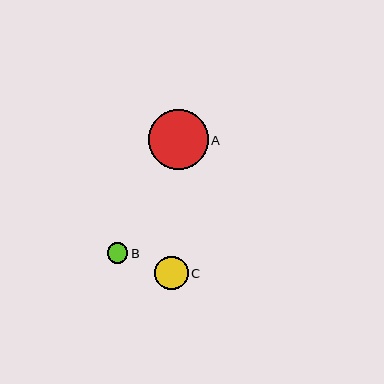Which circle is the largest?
Circle A is the largest with a size of approximately 60 pixels.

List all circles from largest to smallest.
From largest to smallest: A, C, B.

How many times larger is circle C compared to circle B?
Circle C is approximately 1.6 times the size of circle B.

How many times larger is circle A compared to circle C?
Circle A is approximately 1.8 times the size of circle C.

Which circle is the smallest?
Circle B is the smallest with a size of approximately 21 pixels.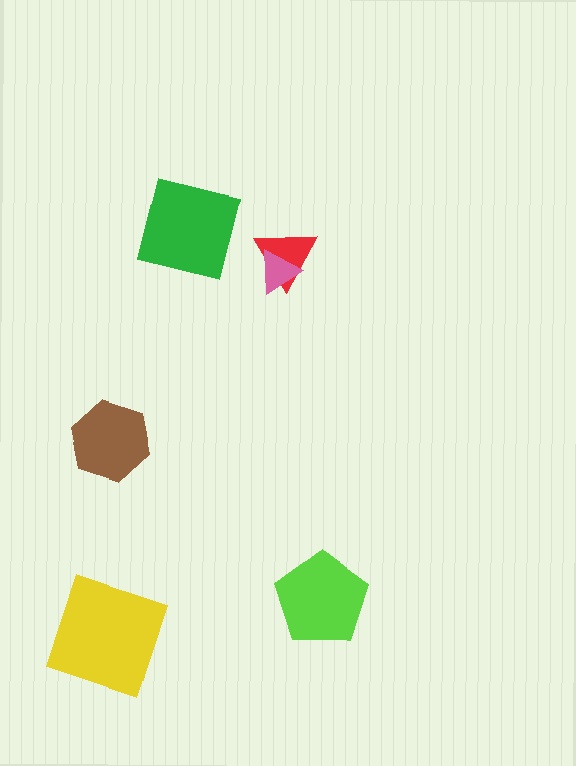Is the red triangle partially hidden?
Yes, it is partially covered by another shape.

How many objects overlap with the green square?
0 objects overlap with the green square.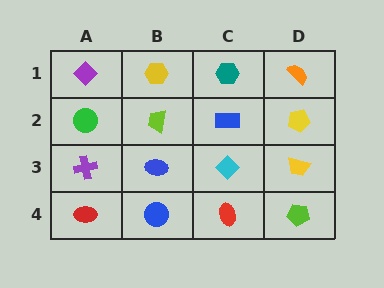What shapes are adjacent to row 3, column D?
A yellow pentagon (row 2, column D), a lime pentagon (row 4, column D), a cyan diamond (row 3, column C).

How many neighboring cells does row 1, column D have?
2.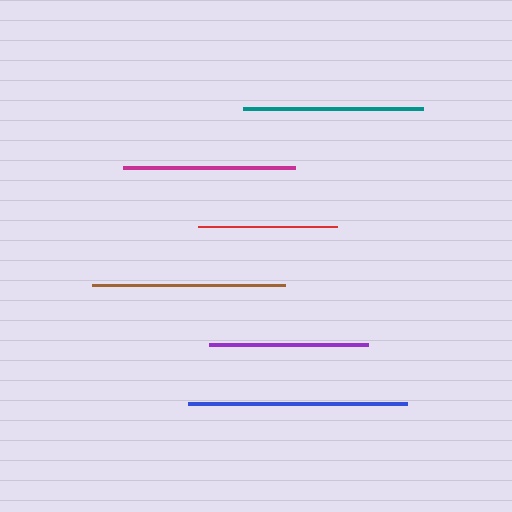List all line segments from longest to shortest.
From longest to shortest: blue, brown, teal, magenta, purple, red.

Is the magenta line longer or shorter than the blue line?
The blue line is longer than the magenta line.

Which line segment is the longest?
The blue line is the longest at approximately 219 pixels.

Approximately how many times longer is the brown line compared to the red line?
The brown line is approximately 1.4 times the length of the red line.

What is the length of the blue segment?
The blue segment is approximately 219 pixels long.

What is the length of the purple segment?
The purple segment is approximately 158 pixels long.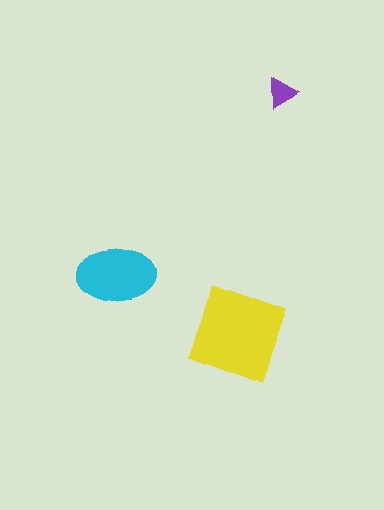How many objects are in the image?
There are 3 objects in the image.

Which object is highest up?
The purple triangle is topmost.